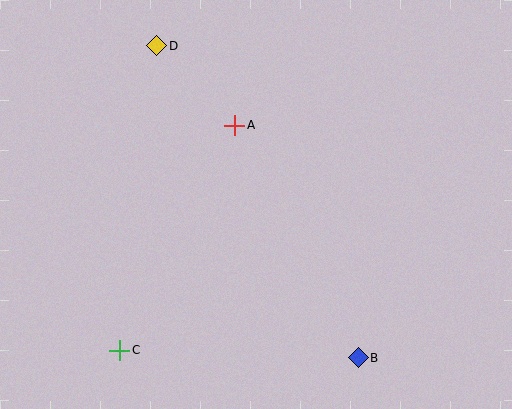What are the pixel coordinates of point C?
Point C is at (120, 350).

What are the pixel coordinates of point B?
Point B is at (358, 358).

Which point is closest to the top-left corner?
Point D is closest to the top-left corner.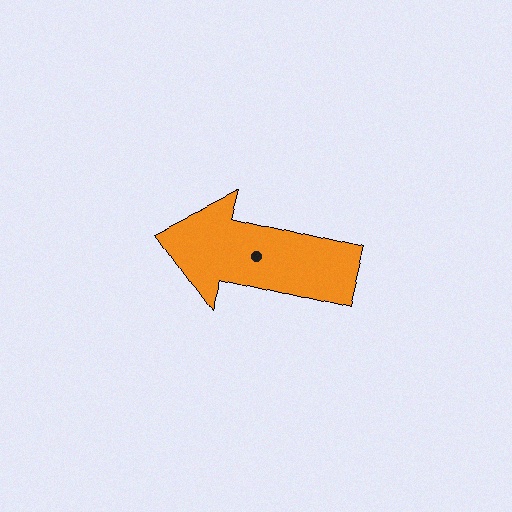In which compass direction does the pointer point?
West.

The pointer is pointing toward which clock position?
Roughly 9 o'clock.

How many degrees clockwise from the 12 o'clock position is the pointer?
Approximately 284 degrees.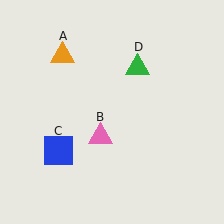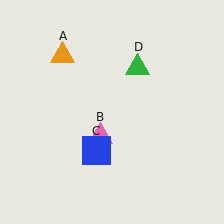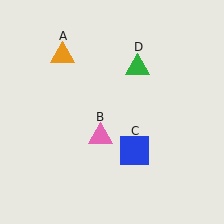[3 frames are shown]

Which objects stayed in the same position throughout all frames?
Orange triangle (object A) and pink triangle (object B) and green triangle (object D) remained stationary.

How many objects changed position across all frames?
1 object changed position: blue square (object C).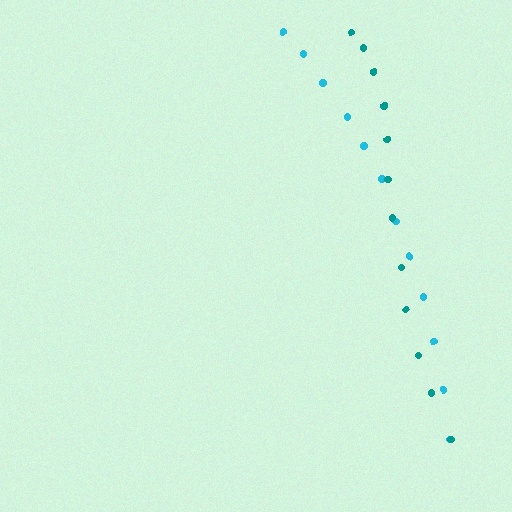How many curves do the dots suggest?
There are 2 distinct paths.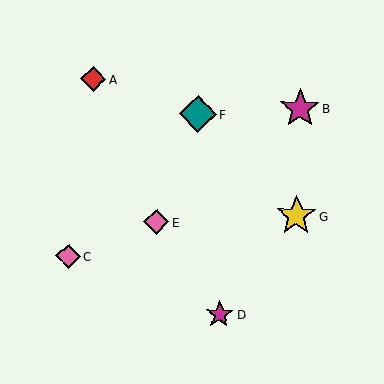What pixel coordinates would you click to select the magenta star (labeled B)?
Click at (300, 108) to select the magenta star B.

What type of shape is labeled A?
Shape A is a red diamond.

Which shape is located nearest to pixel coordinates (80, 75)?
The red diamond (labeled A) at (93, 79) is nearest to that location.